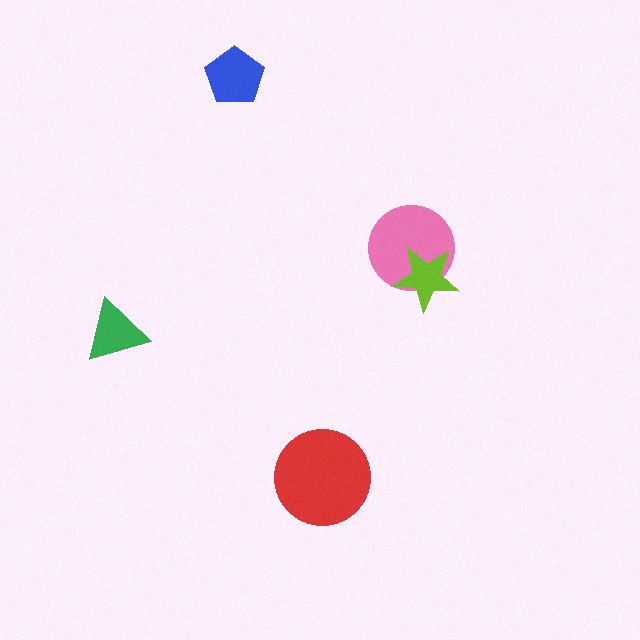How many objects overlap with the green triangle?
0 objects overlap with the green triangle.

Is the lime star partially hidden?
No, no other shape covers it.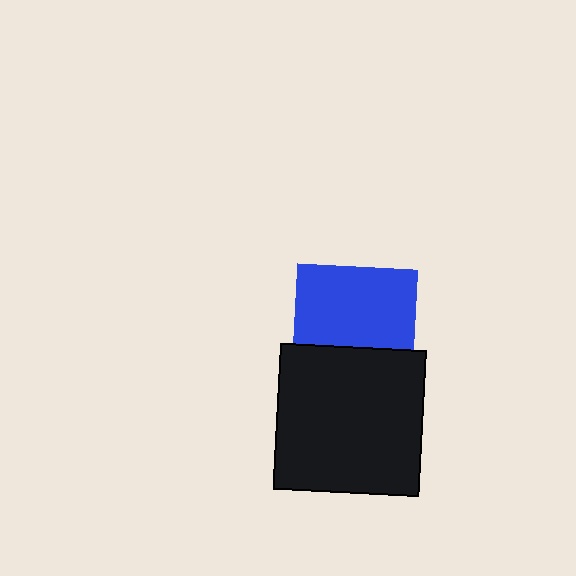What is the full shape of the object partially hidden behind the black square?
The partially hidden object is a blue square.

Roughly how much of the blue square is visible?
Most of it is visible (roughly 67%).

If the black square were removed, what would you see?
You would see the complete blue square.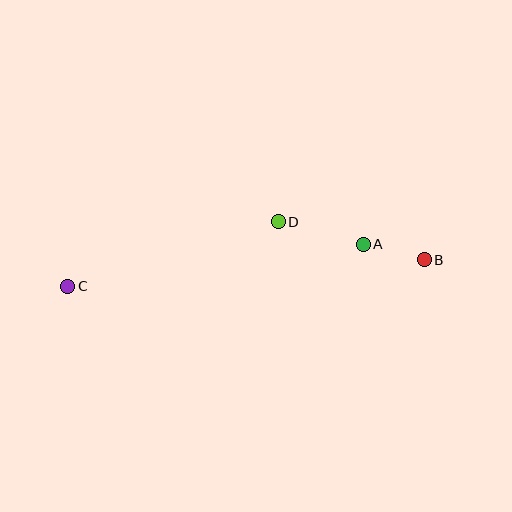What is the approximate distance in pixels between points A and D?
The distance between A and D is approximately 88 pixels.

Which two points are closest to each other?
Points A and B are closest to each other.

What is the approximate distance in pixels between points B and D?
The distance between B and D is approximately 150 pixels.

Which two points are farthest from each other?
Points B and C are farthest from each other.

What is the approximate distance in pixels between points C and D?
The distance between C and D is approximately 221 pixels.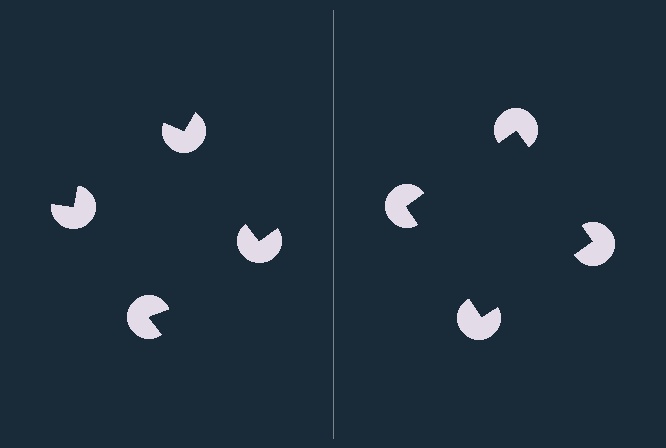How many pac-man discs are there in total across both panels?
8 — 4 on each side.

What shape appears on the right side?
An illusory square.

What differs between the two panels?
The pac-man discs are positioned identically on both sides; only the wedge orientations differ. On the right they align to a square; on the left they are misaligned.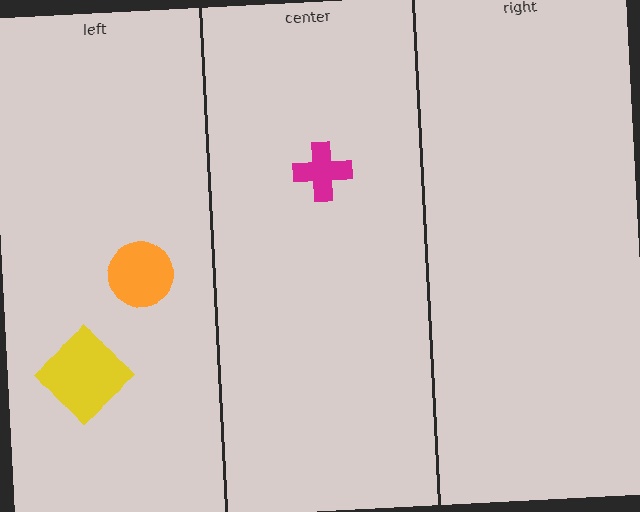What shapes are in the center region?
The magenta cross.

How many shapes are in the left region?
2.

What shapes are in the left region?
The yellow diamond, the orange circle.